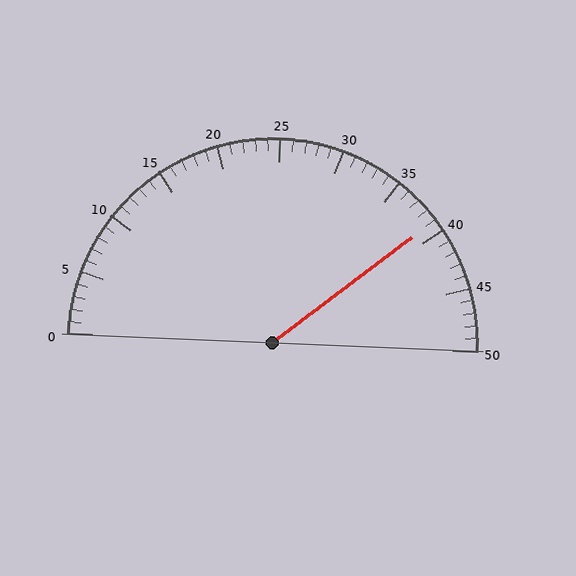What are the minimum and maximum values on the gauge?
The gauge ranges from 0 to 50.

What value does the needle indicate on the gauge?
The needle indicates approximately 39.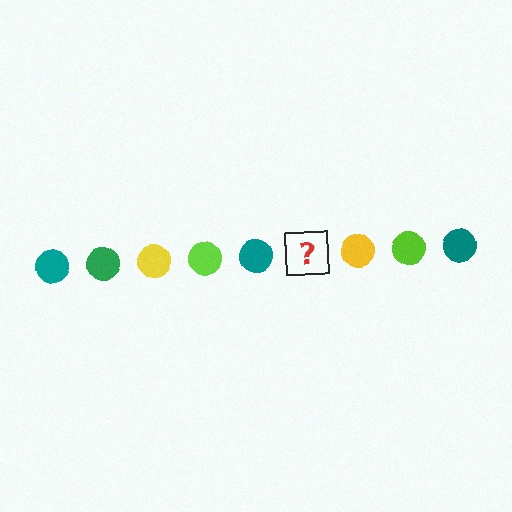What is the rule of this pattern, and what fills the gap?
The rule is that the pattern cycles through teal, green, yellow, lime circles. The gap should be filled with a green circle.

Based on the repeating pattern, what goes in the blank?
The blank should be a green circle.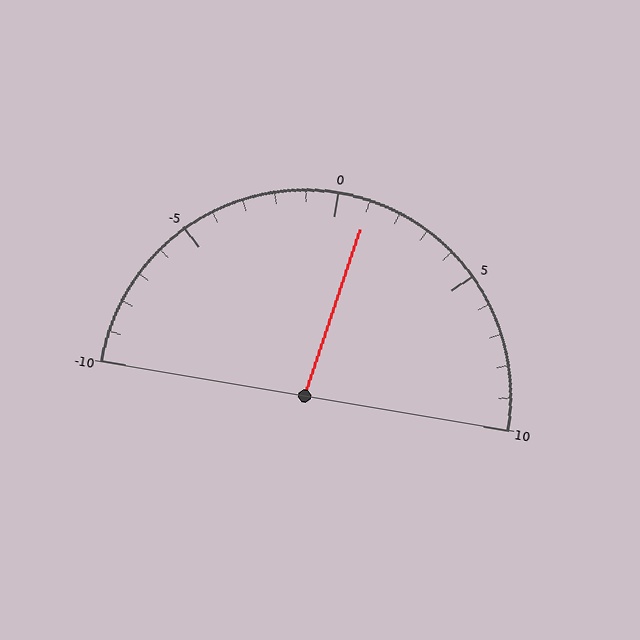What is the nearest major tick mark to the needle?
The nearest major tick mark is 0.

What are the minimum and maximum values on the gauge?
The gauge ranges from -10 to 10.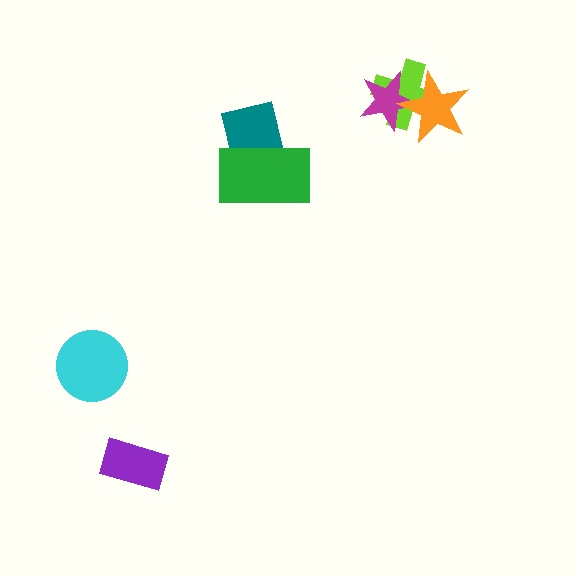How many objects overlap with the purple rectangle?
0 objects overlap with the purple rectangle.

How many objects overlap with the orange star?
2 objects overlap with the orange star.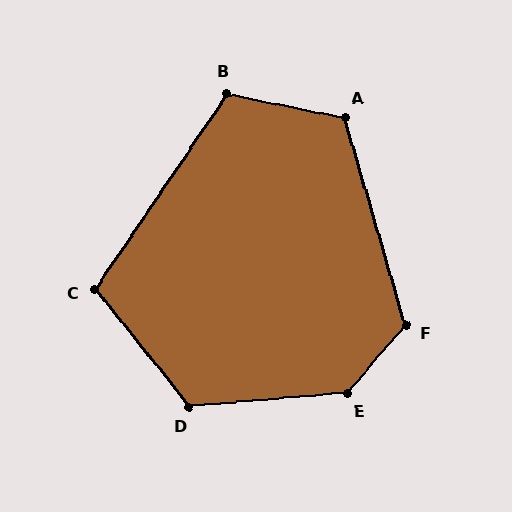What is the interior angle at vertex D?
Approximately 124 degrees (obtuse).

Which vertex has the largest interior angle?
E, at approximately 135 degrees.